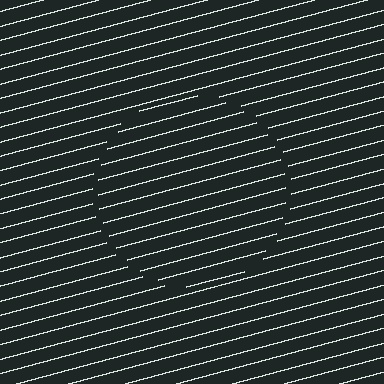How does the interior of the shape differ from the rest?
The interior of the shape contains the same grating, shifted by half a period — the contour is defined by the phase discontinuity where line-ends from the inner and outer gratings abut.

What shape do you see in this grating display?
An illusory circle. The interior of the shape contains the same grating, shifted by half a period — the contour is defined by the phase discontinuity where line-ends from the inner and outer gratings abut.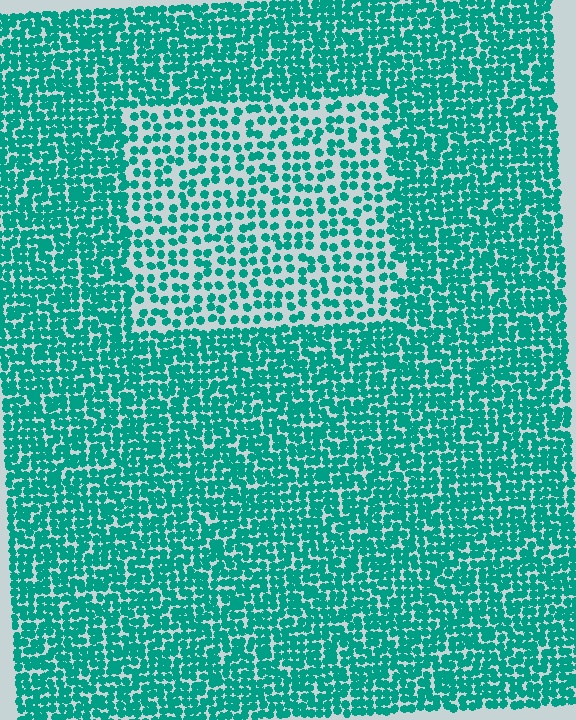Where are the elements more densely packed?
The elements are more densely packed outside the rectangle boundary.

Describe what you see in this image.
The image contains small teal elements arranged at two different densities. A rectangle-shaped region is visible where the elements are less densely packed than the surrounding area.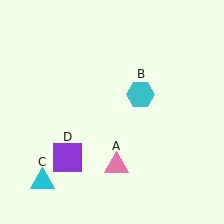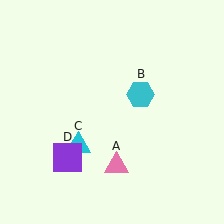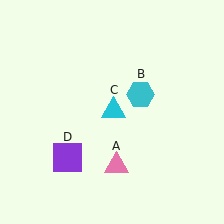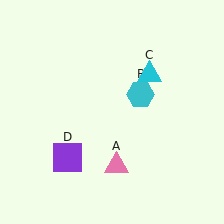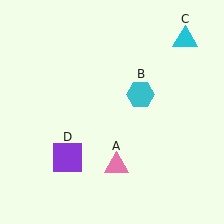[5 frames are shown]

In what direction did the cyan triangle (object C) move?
The cyan triangle (object C) moved up and to the right.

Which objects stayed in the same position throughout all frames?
Pink triangle (object A) and cyan hexagon (object B) and purple square (object D) remained stationary.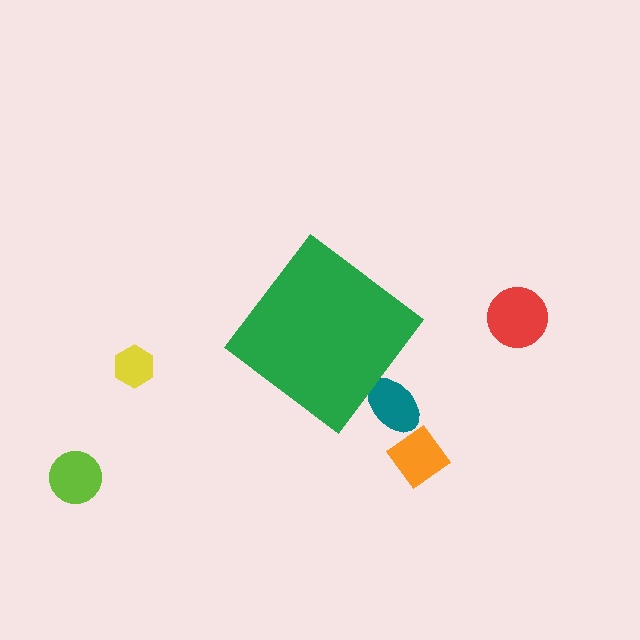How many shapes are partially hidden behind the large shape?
1 shape is partially hidden.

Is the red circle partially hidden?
No, the red circle is fully visible.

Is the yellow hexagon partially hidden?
No, the yellow hexagon is fully visible.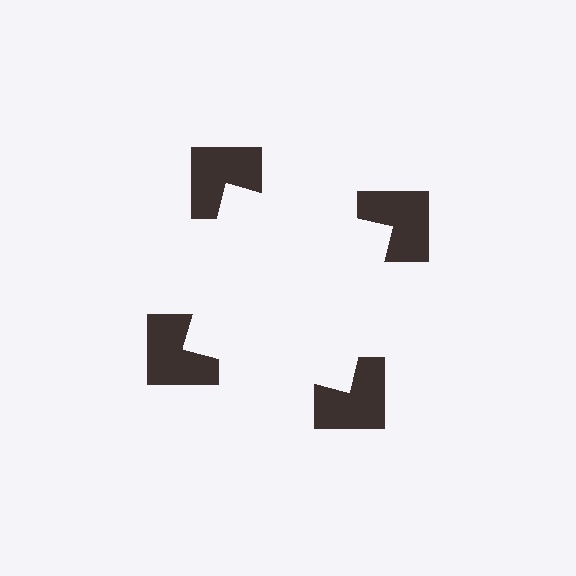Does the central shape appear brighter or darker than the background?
It typically appears slightly brighter than the background, even though no actual brightness change is drawn.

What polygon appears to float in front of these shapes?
An illusory square — its edges are inferred from the aligned wedge cuts in the notched squares, not physically drawn.